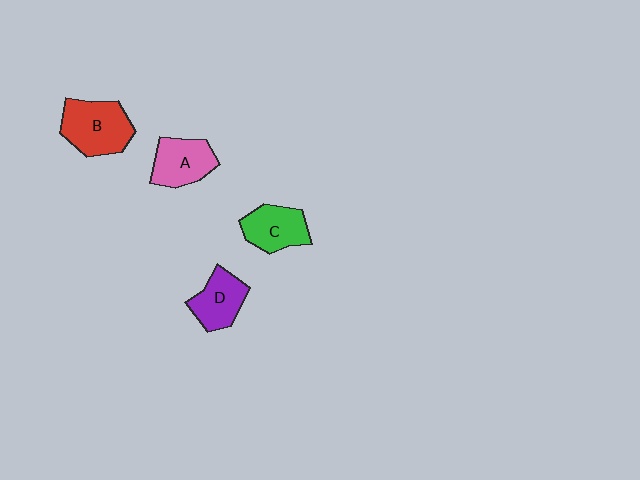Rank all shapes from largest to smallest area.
From largest to smallest: B (red), A (pink), C (green), D (purple).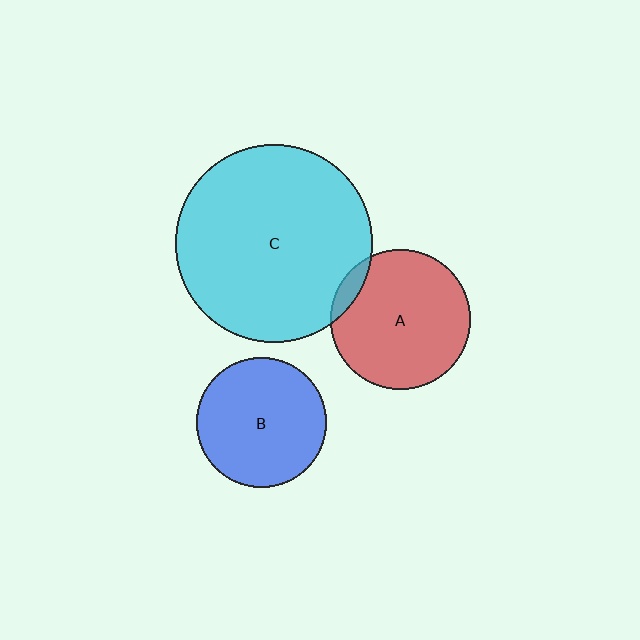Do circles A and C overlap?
Yes.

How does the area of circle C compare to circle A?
Approximately 2.0 times.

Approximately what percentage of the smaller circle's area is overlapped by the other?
Approximately 5%.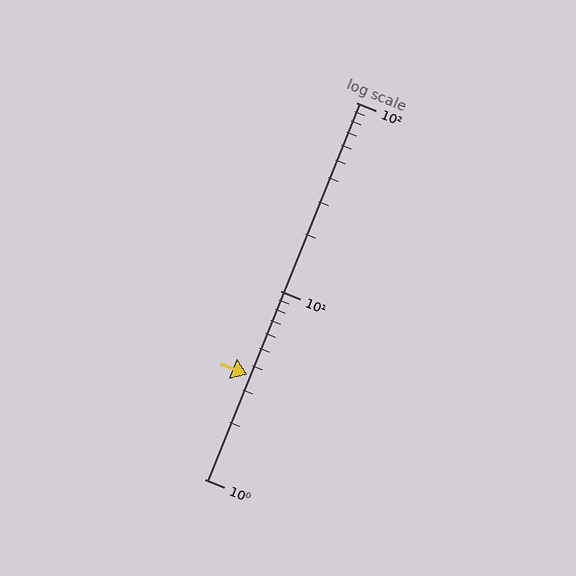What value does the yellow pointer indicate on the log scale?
The pointer indicates approximately 3.6.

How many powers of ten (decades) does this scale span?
The scale spans 2 decades, from 1 to 100.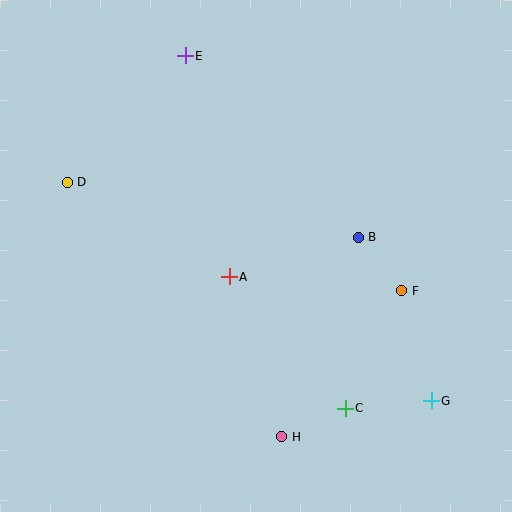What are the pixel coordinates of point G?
Point G is at (431, 401).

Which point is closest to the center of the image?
Point A at (229, 277) is closest to the center.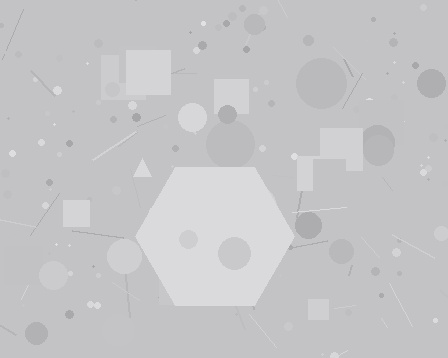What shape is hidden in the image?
A hexagon is hidden in the image.